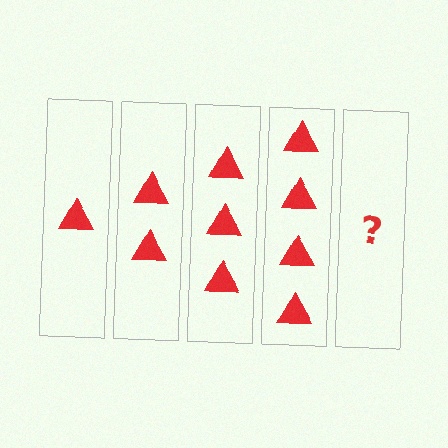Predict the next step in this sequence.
The next step is 5 triangles.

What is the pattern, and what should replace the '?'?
The pattern is that each step adds one more triangle. The '?' should be 5 triangles.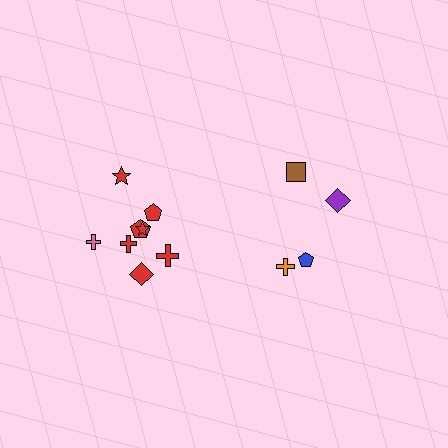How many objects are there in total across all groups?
There are 12 objects.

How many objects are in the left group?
There are 8 objects.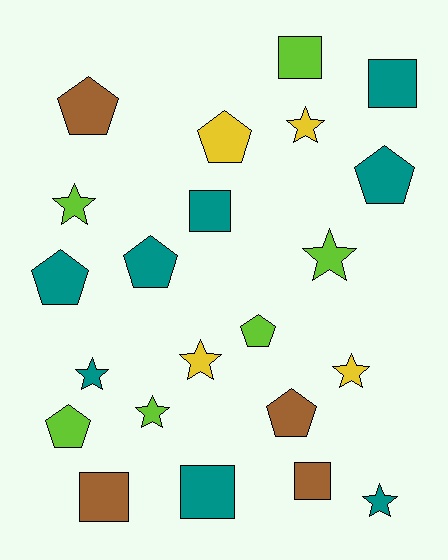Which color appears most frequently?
Teal, with 8 objects.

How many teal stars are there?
There are 2 teal stars.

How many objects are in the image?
There are 22 objects.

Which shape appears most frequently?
Star, with 8 objects.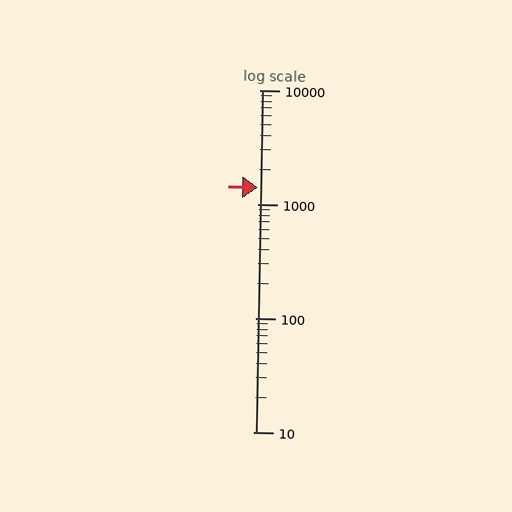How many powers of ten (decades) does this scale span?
The scale spans 3 decades, from 10 to 10000.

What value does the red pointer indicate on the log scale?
The pointer indicates approximately 1400.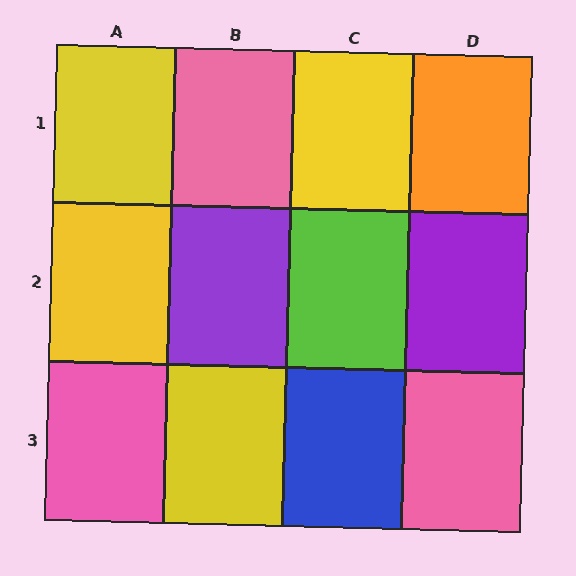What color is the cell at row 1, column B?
Pink.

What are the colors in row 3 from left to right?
Pink, yellow, blue, pink.